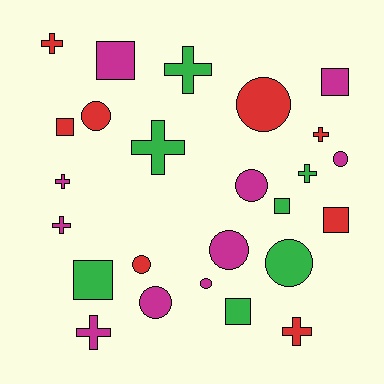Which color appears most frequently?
Magenta, with 10 objects.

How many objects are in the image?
There are 25 objects.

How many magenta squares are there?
There are 2 magenta squares.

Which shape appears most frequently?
Cross, with 9 objects.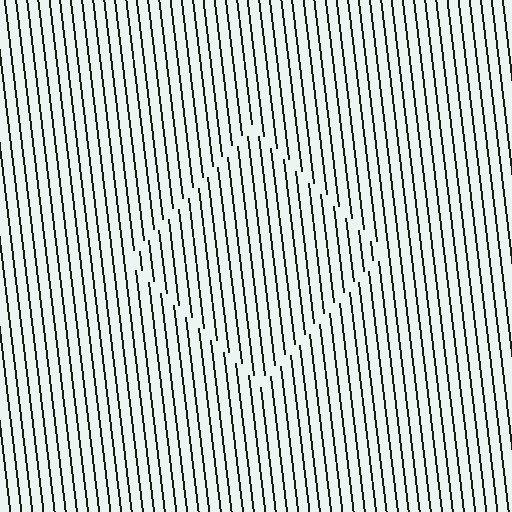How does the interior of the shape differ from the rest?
The interior of the shape contains the same grating, shifted by half a period — the contour is defined by the phase discontinuity where line-ends from the inner and outer gratings abut.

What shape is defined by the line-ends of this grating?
An illusory square. The interior of the shape contains the same grating, shifted by half a period — the contour is defined by the phase discontinuity where line-ends from the inner and outer gratings abut.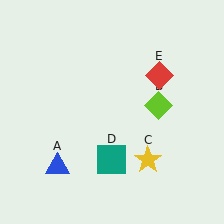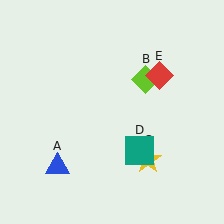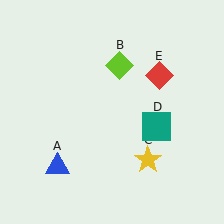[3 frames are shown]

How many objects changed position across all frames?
2 objects changed position: lime diamond (object B), teal square (object D).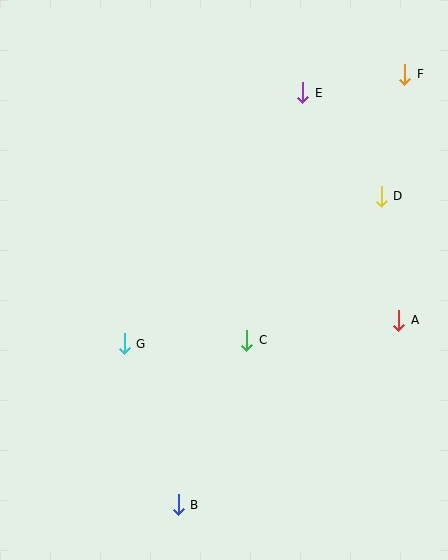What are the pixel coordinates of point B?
Point B is at (178, 505).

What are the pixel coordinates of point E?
Point E is at (303, 93).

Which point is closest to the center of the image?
Point C at (247, 340) is closest to the center.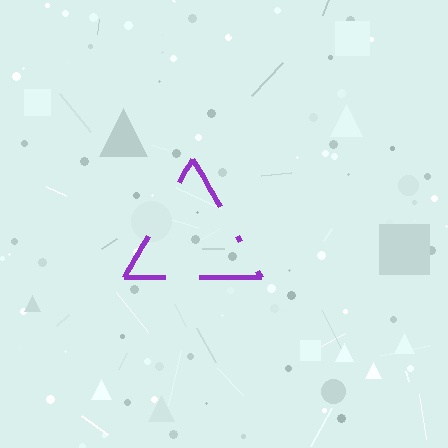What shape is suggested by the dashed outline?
The dashed outline suggests a triangle.